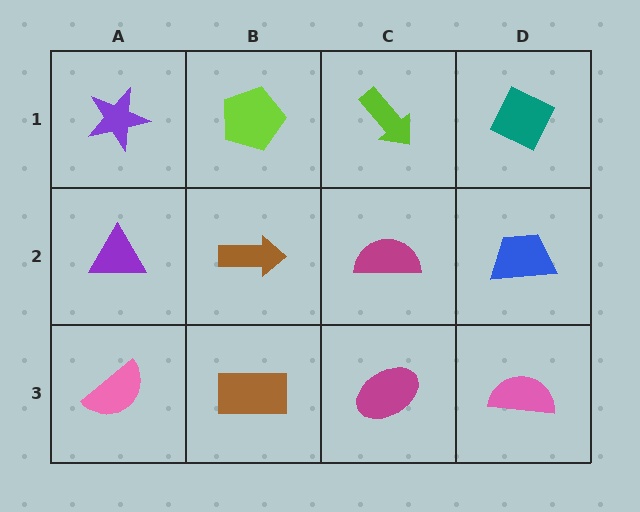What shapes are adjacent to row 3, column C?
A magenta semicircle (row 2, column C), a brown rectangle (row 3, column B), a pink semicircle (row 3, column D).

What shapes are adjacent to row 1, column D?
A blue trapezoid (row 2, column D), a lime arrow (row 1, column C).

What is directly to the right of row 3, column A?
A brown rectangle.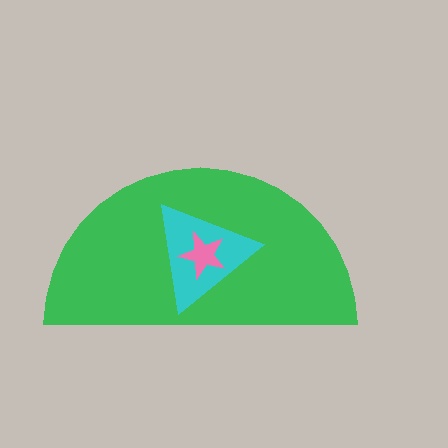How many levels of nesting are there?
3.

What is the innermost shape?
The pink star.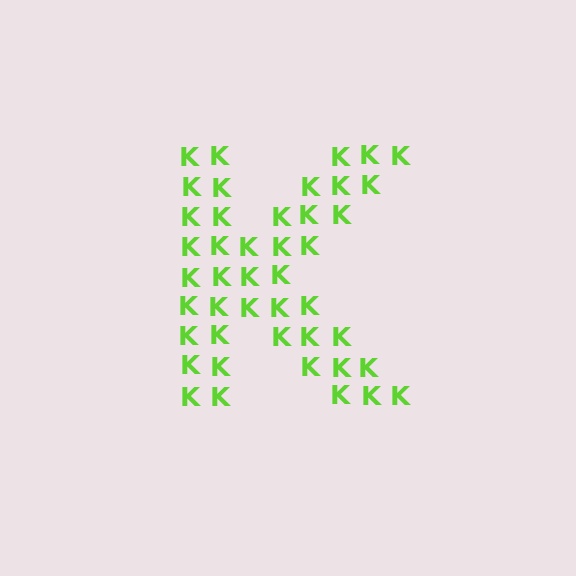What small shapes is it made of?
It is made of small letter K's.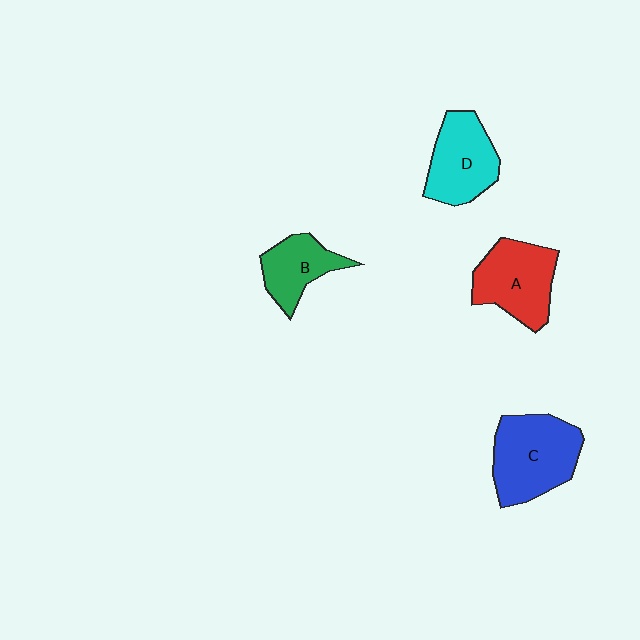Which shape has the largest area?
Shape C (blue).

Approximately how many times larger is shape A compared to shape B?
Approximately 1.4 times.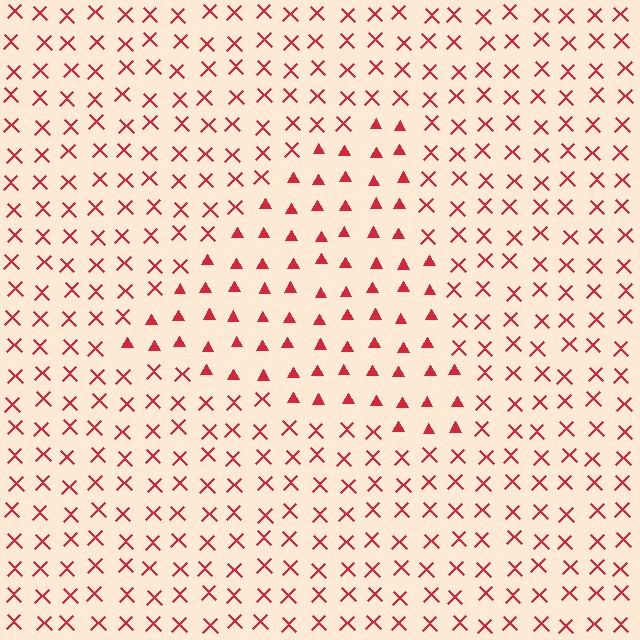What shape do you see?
I see a triangle.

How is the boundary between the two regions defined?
The boundary is defined by a change in element shape: triangles inside vs. X marks outside. All elements share the same color and spacing.